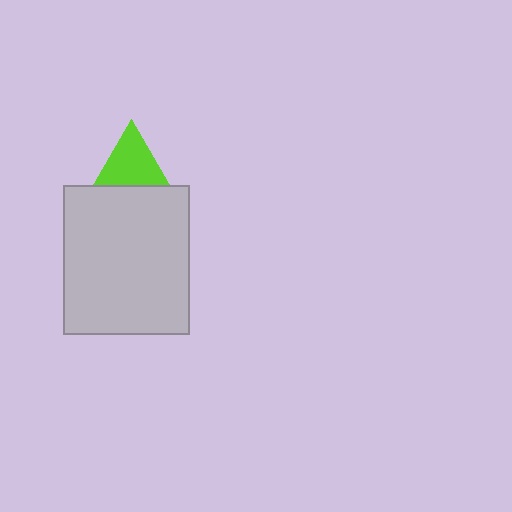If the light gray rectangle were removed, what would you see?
You would see the complete lime triangle.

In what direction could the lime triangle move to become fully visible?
The lime triangle could move up. That would shift it out from behind the light gray rectangle entirely.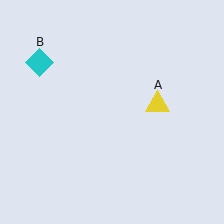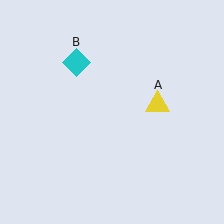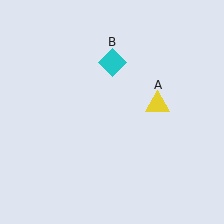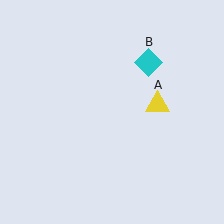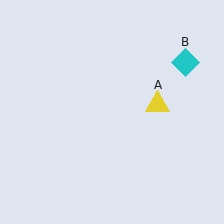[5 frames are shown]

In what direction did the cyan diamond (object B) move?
The cyan diamond (object B) moved right.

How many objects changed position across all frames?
1 object changed position: cyan diamond (object B).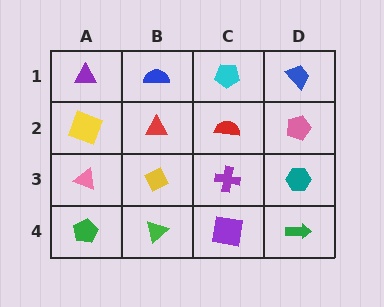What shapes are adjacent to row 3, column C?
A red semicircle (row 2, column C), a purple square (row 4, column C), a yellow diamond (row 3, column B), a teal hexagon (row 3, column D).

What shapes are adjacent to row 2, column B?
A blue semicircle (row 1, column B), a yellow diamond (row 3, column B), a yellow square (row 2, column A), a red semicircle (row 2, column C).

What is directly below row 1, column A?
A yellow square.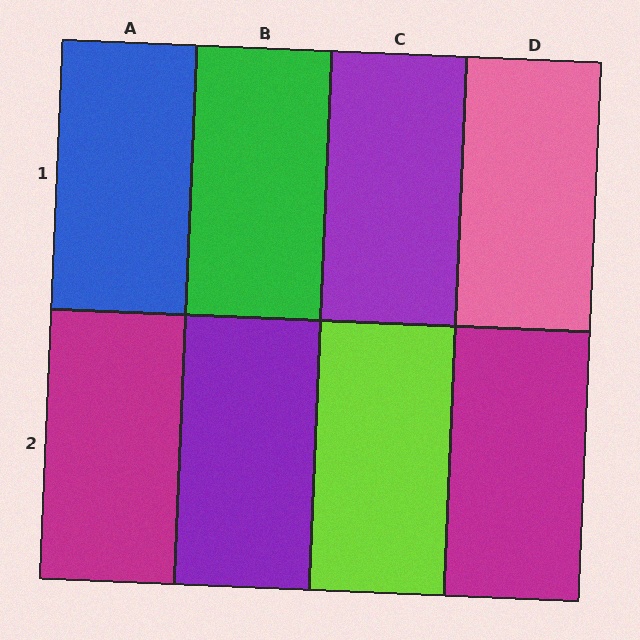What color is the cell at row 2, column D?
Magenta.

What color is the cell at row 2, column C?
Lime.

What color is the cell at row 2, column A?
Magenta.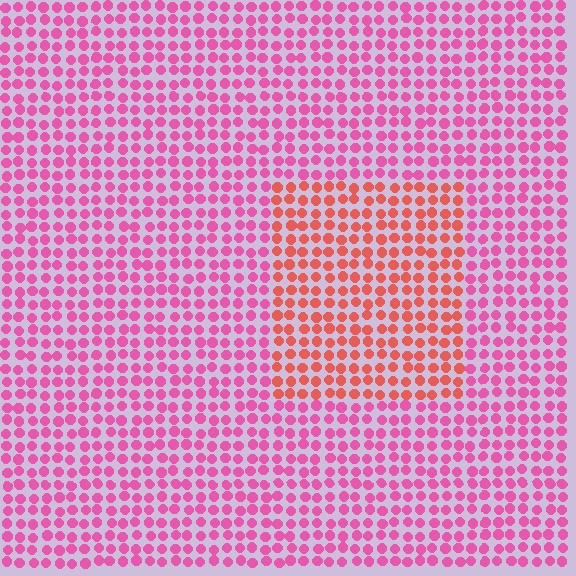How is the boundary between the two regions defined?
The boundary is defined purely by a slight shift in hue (about 38 degrees). Spacing, size, and orientation are identical on both sides.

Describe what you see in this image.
The image is filled with small pink elements in a uniform arrangement. A rectangle-shaped region is visible where the elements are tinted to a slightly different hue, forming a subtle color boundary.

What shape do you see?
I see a rectangle.